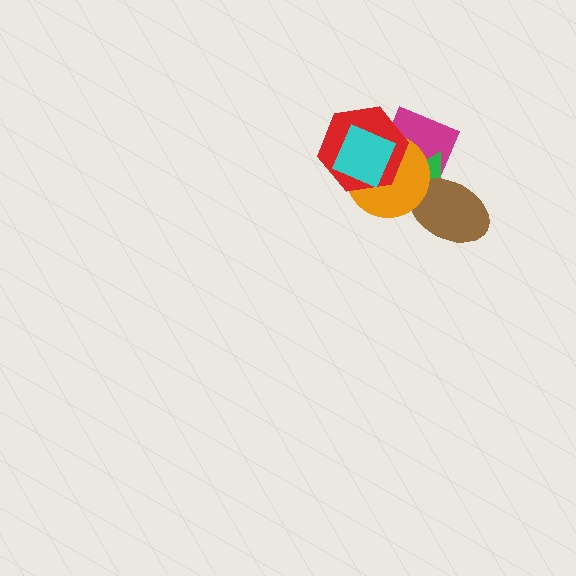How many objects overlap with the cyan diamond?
3 objects overlap with the cyan diamond.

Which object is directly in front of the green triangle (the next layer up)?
The brown ellipse is directly in front of the green triangle.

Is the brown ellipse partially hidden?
Yes, it is partially covered by another shape.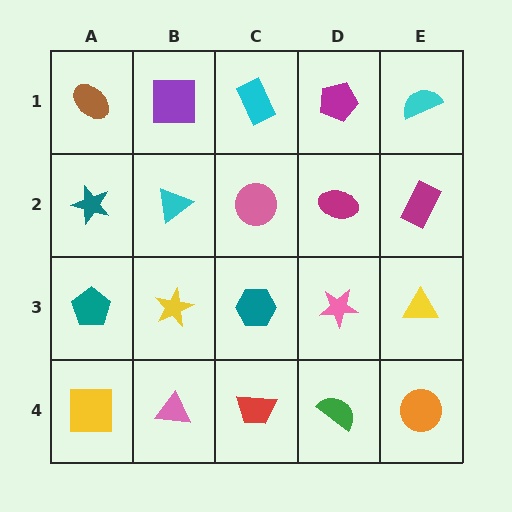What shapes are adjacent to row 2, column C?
A cyan rectangle (row 1, column C), a teal hexagon (row 3, column C), a cyan triangle (row 2, column B), a magenta ellipse (row 2, column D).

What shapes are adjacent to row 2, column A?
A brown ellipse (row 1, column A), a teal pentagon (row 3, column A), a cyan triangle (row 2, column B).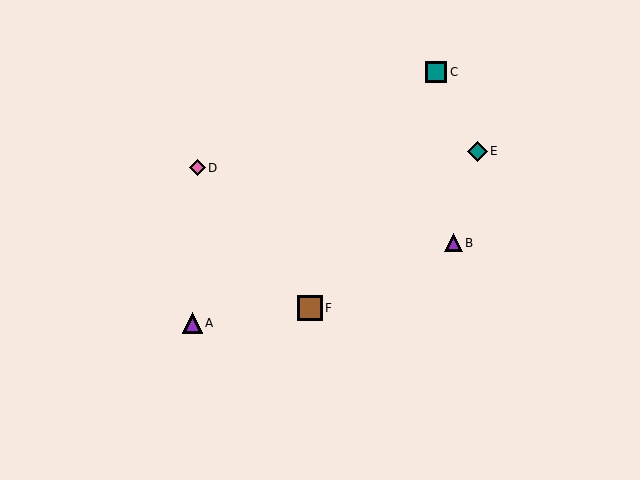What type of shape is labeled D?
Shape D is a pink diamond.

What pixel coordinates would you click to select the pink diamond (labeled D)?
Click at (197, 168) to select the pink diamond D.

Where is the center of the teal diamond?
The center of the teal diamond is at (477, 151).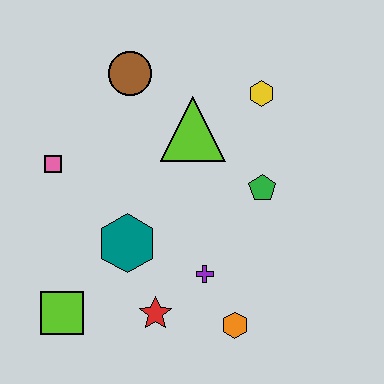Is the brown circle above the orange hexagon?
Yes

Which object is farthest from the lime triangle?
The lime square is farthest from the lime triangle.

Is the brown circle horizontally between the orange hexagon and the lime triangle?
No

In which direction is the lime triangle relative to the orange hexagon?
The lime triangle is above the orange hexagon.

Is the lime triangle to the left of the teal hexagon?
No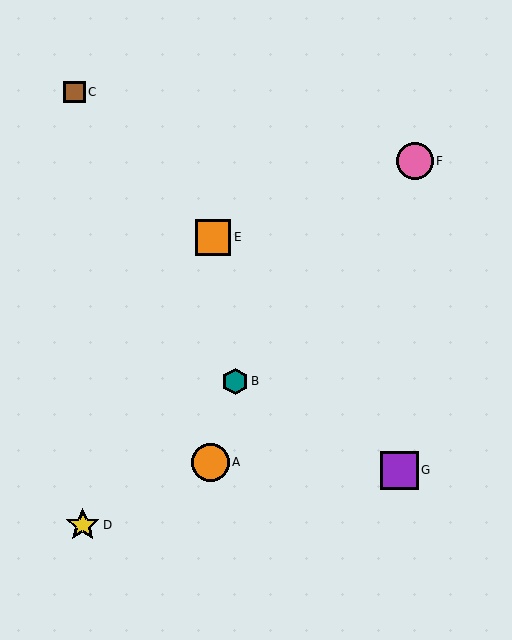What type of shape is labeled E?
Shape E is an orange square.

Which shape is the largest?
The orange circle (labeled A) is the largest.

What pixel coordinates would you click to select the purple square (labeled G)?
Click at (399, 470) to select the purple square G.